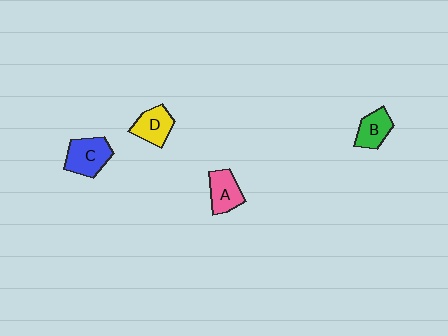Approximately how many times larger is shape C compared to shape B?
Approximately 1.4 times.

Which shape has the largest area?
Shape C (blue).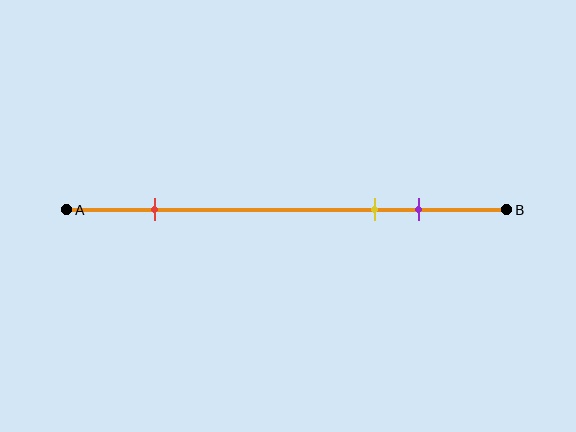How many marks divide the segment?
There are 3 marks dividing the segment.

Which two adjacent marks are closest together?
The yellow and purple marks are the closest adjacent pair.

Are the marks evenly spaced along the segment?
No, the marks are not evenly spaced.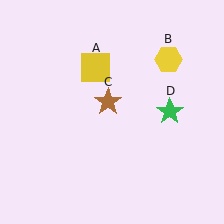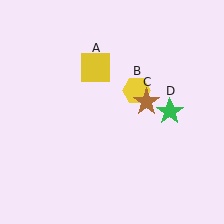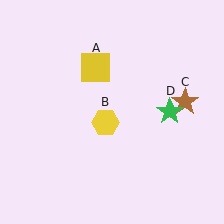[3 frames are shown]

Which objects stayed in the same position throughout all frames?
Yellow square (object A) and green star (object D) remained stationary.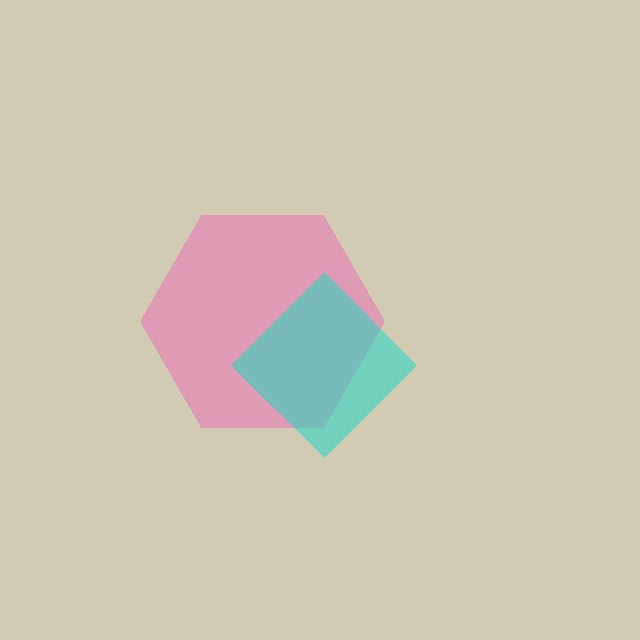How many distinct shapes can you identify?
There are 2 distinct shapes: a pink hexagon, a cyan diamond.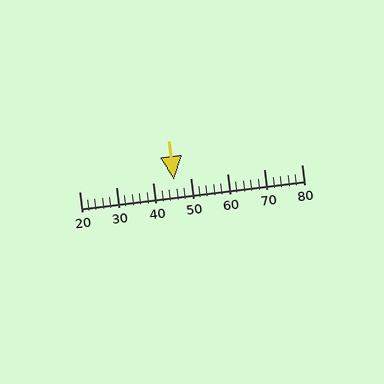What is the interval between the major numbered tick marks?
The major tick marks are spaced 10 units apart.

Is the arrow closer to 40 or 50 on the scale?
The arrow is closer to 50.